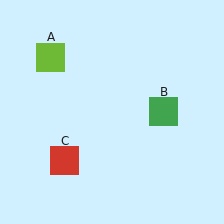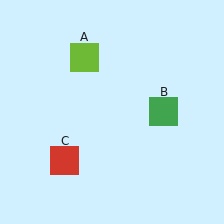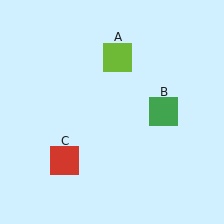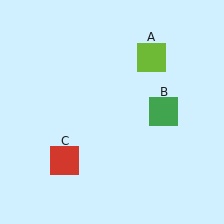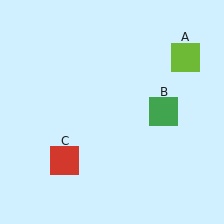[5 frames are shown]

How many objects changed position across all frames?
1 object changed position: lime square (object A).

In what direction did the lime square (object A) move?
The lime square (object A) moved right.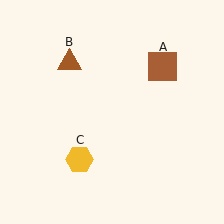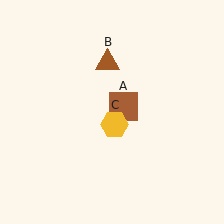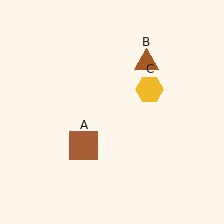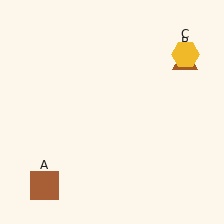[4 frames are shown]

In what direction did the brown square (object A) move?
The brown square (object A) moved down and to the left.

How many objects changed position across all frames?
3 objects changed position: brown square (object A), brown triangle (object B), yellow hexagon (object C).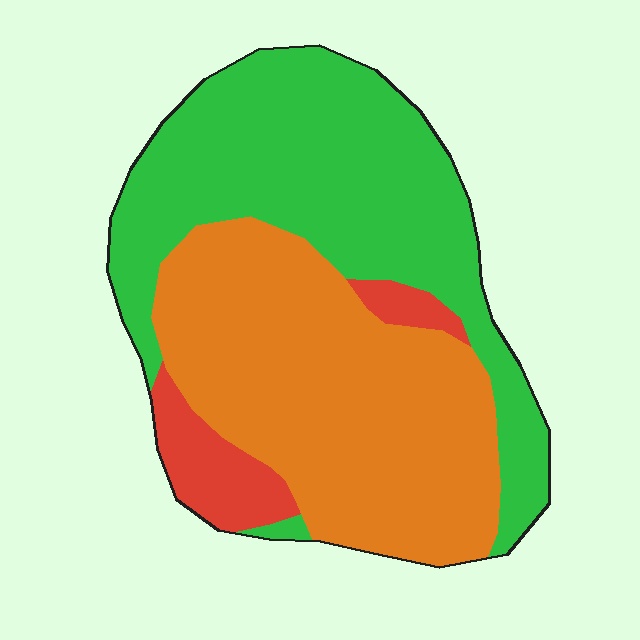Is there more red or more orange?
Orange.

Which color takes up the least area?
Red, at roughly 10%.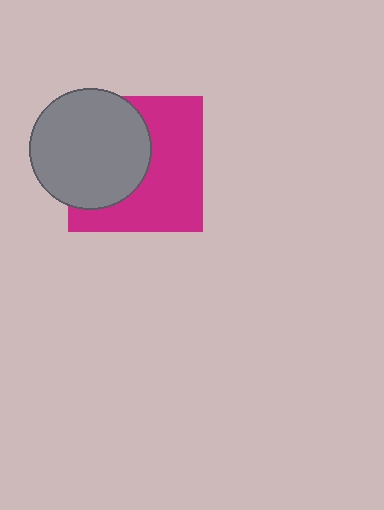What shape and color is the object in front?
The object in front is a gray circle.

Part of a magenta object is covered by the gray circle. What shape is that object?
It is a square.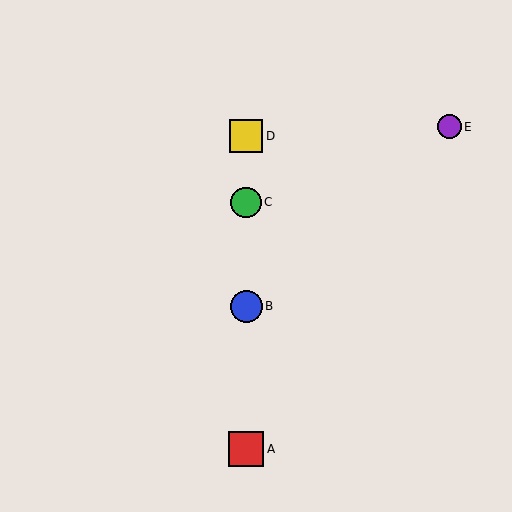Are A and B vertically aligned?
Yes, both are at x≈246.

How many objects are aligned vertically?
4 objects (A, B, C, D) are aligned vertically.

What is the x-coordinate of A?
Object A is at x≈246.